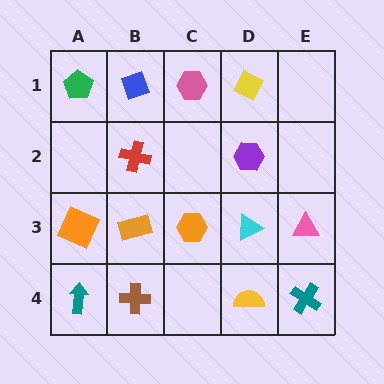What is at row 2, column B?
A red cross.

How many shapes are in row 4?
4 shapes.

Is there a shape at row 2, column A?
No, that cell is empty.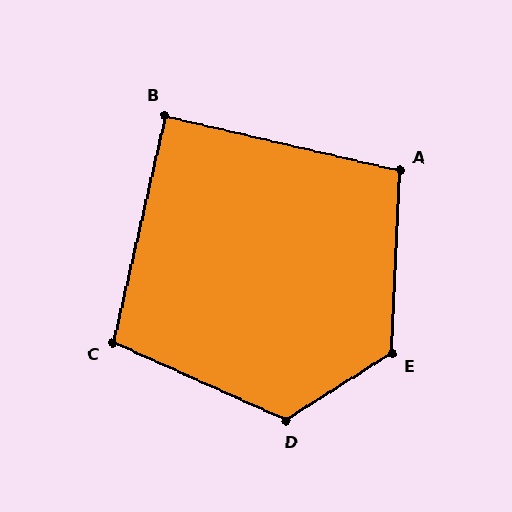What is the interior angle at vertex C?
Approximately 101 degrees (obtuse).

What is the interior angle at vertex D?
Approximately 123 degrees (obtuse).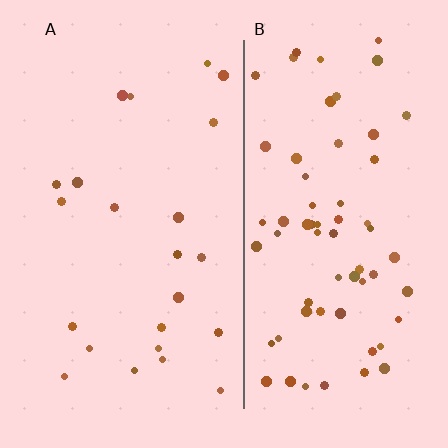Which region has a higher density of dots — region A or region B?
B (the right).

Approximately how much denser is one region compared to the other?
Approximately 2.9× — region B over region A.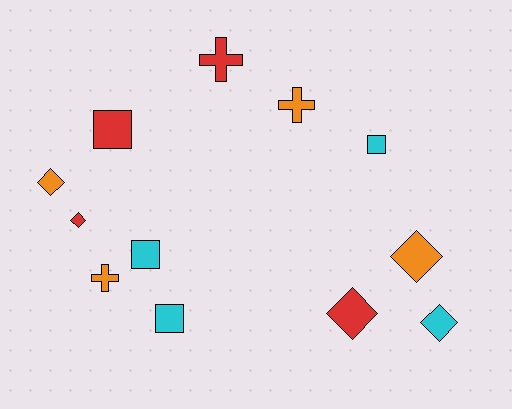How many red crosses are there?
There is 1 red cross.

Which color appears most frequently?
Orange, with 4 objects.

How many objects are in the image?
There are 12 objects.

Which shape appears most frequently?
Diamond, with 5 objects.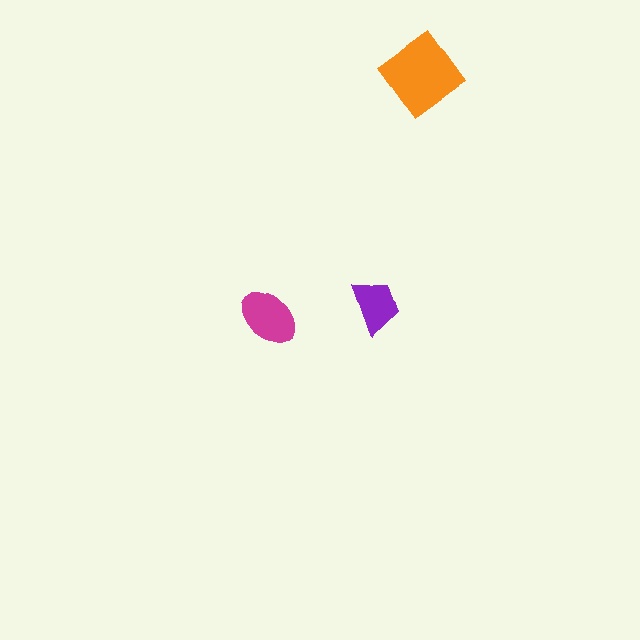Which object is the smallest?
The purple trapezoid.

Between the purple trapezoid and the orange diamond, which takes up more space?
The orange diamond.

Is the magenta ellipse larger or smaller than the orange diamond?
Smaller.